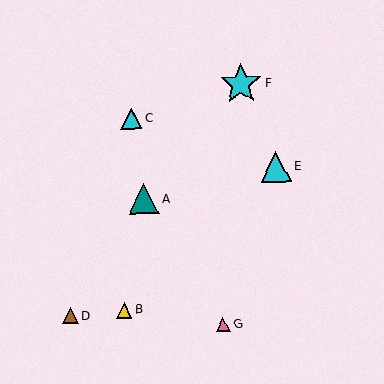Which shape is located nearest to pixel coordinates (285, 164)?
The cyan triangle (labeled E) at (276, 167) is nearest to that location.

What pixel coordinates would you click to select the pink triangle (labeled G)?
Click at (223, 325) to select the pink triangle G.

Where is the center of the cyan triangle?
The center of the cyan triangle is at (276, 167).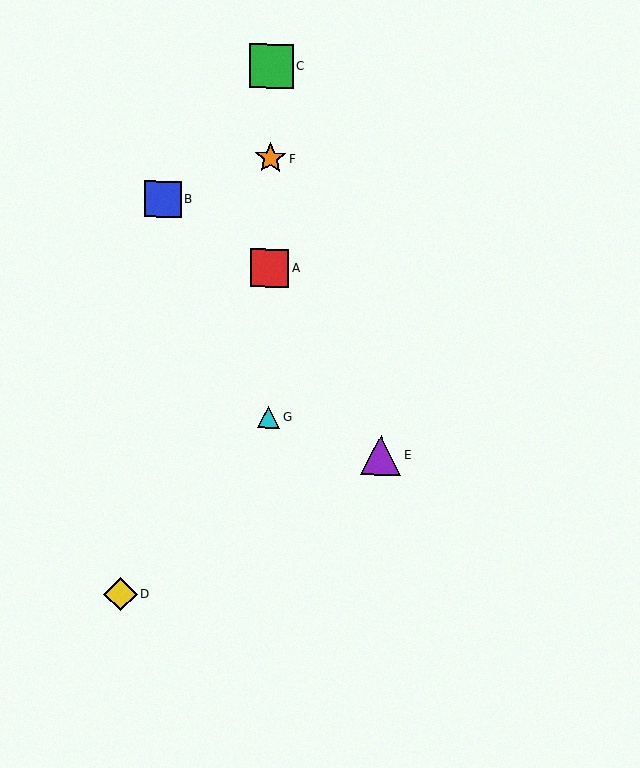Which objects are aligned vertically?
Objects A, C, F, G are aligned vertically.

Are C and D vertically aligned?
No, C is at x≈271 and D is at x≈121.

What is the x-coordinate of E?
Object E is at x≈381.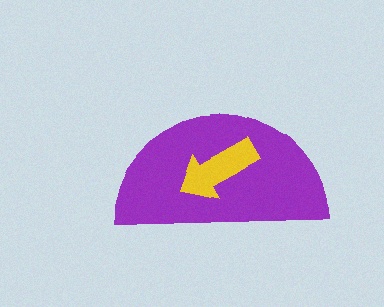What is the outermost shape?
The purple semicircle.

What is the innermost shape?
The yellow arrow.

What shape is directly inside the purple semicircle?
The yellow arrow.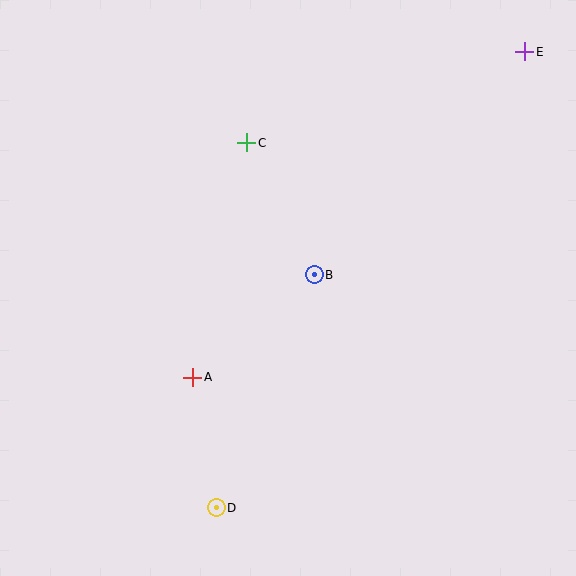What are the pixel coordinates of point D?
Point D is at (216, 508).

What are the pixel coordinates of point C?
Point C is at (247, 143).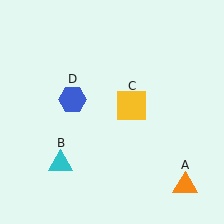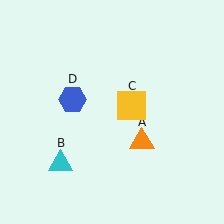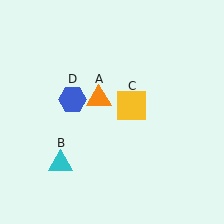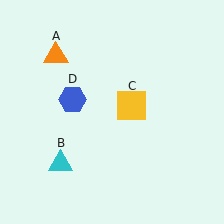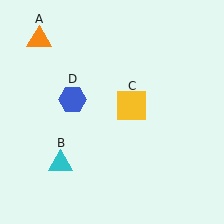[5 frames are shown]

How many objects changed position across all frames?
1 object changed position: orange triangle (object A).